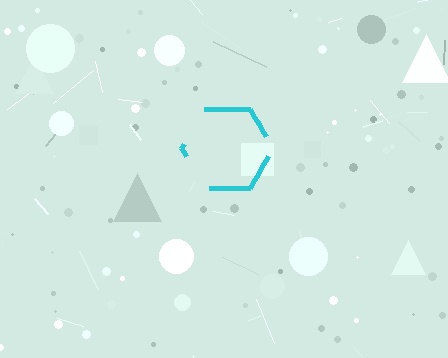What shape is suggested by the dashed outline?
The dashed outline suggests a hexagon.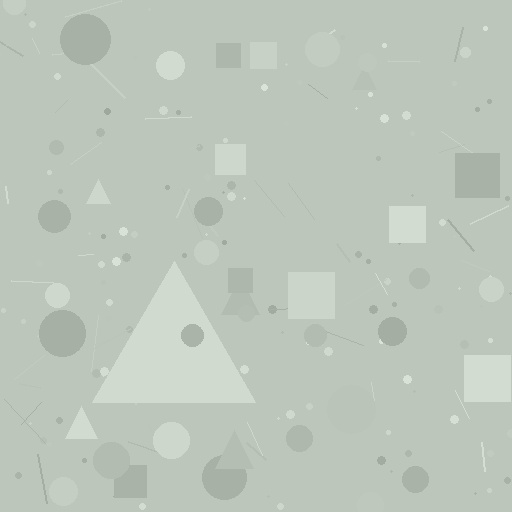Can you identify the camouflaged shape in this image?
The camouflaged shape is a triangle.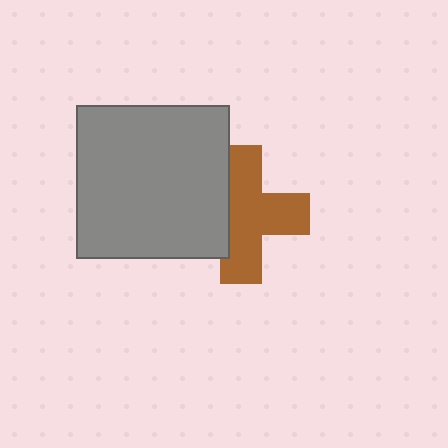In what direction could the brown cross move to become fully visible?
The brown cross could move right. That would shift it out from behind the gray square entirely.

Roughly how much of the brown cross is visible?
Most of it is visible (roughly 68%).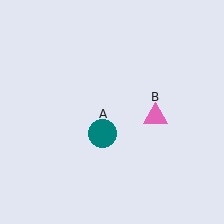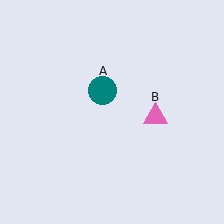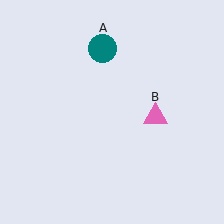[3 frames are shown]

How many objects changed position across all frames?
1 object changed position: teal circle (object A).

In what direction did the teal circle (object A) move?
The teal circle (object A) moved up.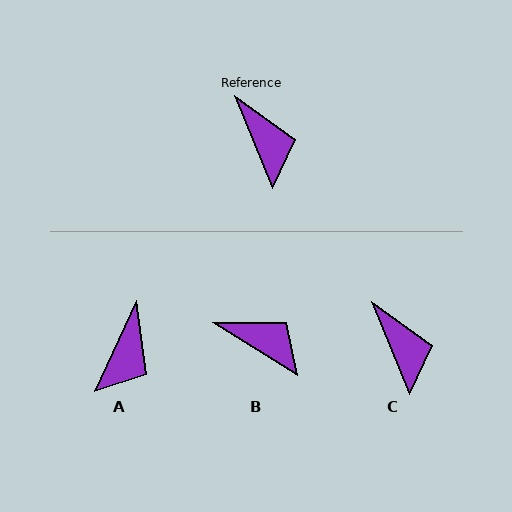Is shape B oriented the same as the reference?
No, it is off by about 36 degrees.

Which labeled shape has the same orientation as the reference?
C.